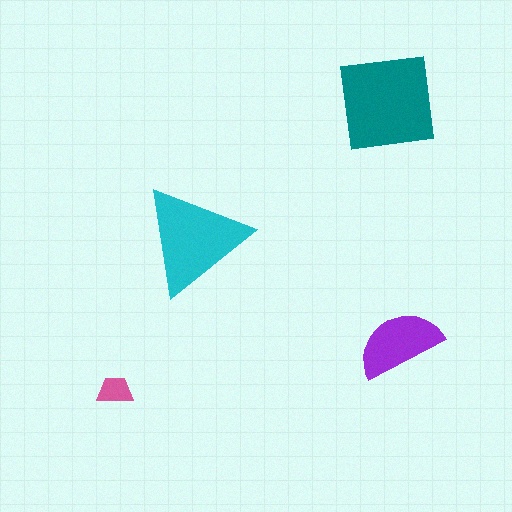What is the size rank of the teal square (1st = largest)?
1st.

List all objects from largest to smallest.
The teal square, the cyan triangle, the purple semicircle, the pink trapezoid.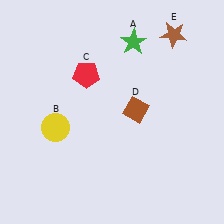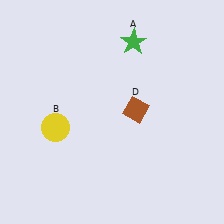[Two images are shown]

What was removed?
The brown star (E), the red pentagon (C) were removed in Image 2.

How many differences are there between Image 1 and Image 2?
There are 2 differences between the two images.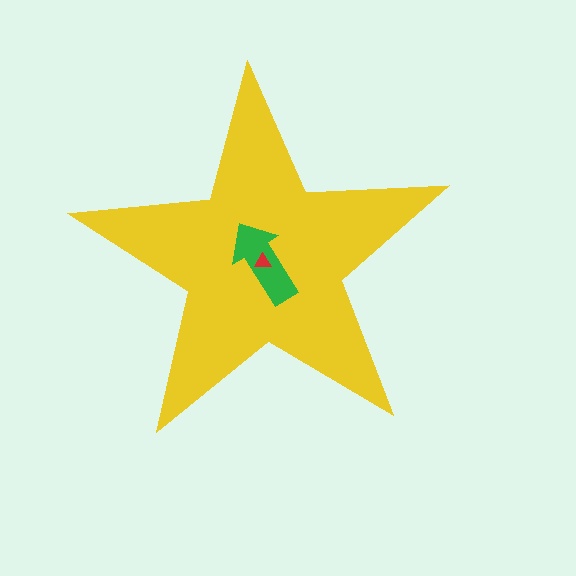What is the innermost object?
The red triangle.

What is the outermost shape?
The yellow star.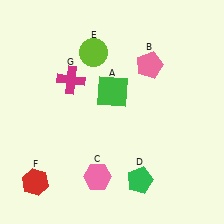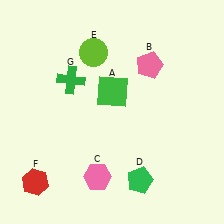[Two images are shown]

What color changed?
The cross (G) changed from magenta in Image 1 to green in Image 2.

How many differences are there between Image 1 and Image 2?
There is 1 difference between the two images.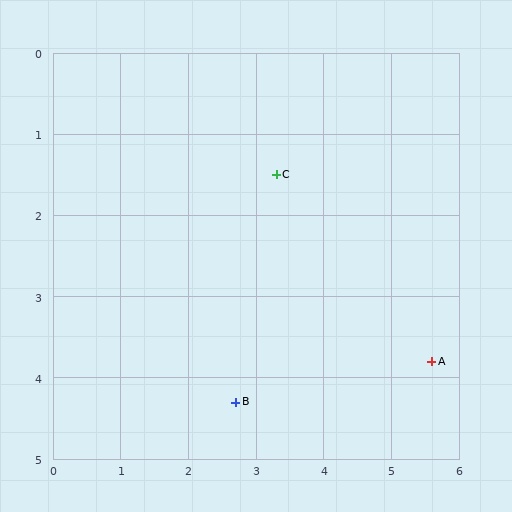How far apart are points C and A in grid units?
Points C and A are about 3.3 grid units apart.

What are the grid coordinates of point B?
Point B is at approximately (2.7, 4.3).